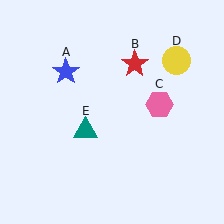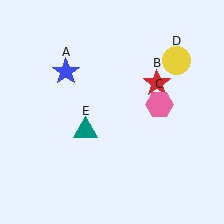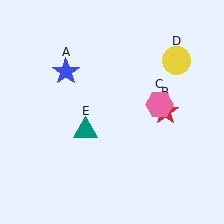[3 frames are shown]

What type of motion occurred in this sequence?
The red star (object B) rotated clockwise around the center of the scene.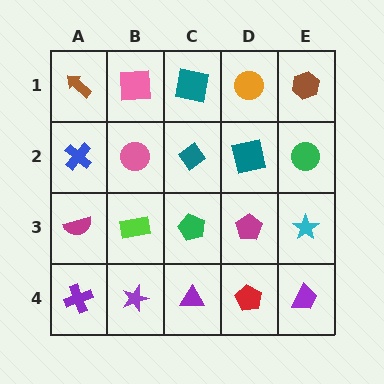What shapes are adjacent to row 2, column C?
A teal square (row 1, column C), a green pentagon (row 3, column C), a pink circle (row 2, column B), a teal square (row 2, column D).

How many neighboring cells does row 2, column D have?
4.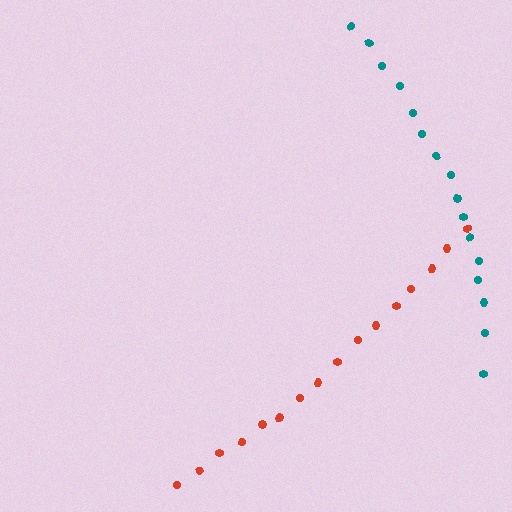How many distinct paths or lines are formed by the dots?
There are 2 distinct paths.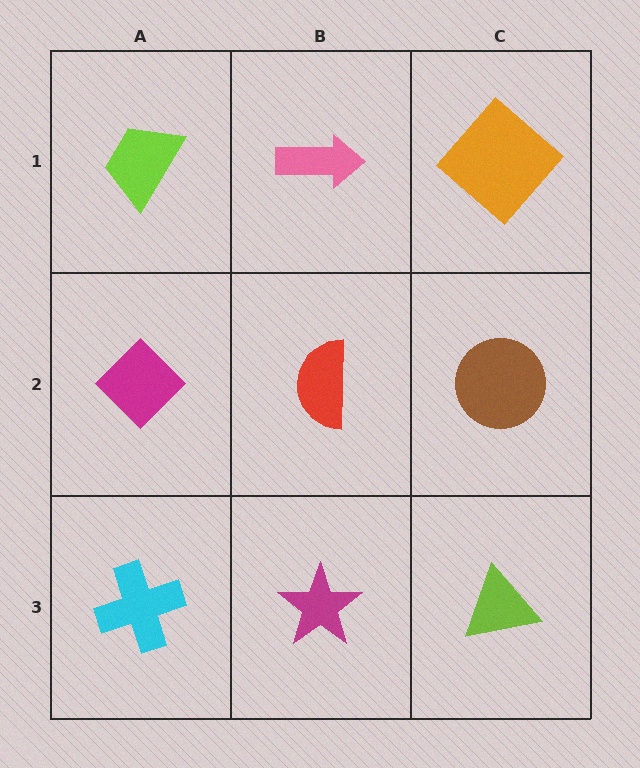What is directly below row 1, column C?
A brown circle.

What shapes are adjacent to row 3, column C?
A brown circle (row 2, column C), a magenta star (row 3, column B).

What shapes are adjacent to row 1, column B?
A red semicircle (row 2, column B), a lime trapezoid (row 1, column A), an orange diamond (row 1, column C).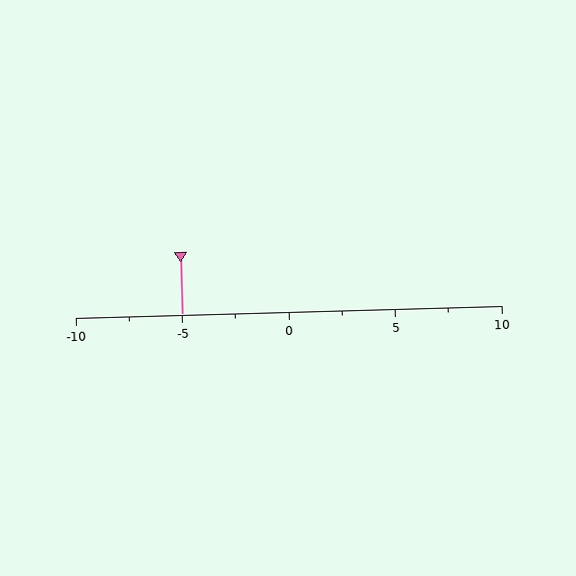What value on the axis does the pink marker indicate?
The marker indicates approximately -5.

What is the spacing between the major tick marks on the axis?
The major ticks are spaced 5 apart.